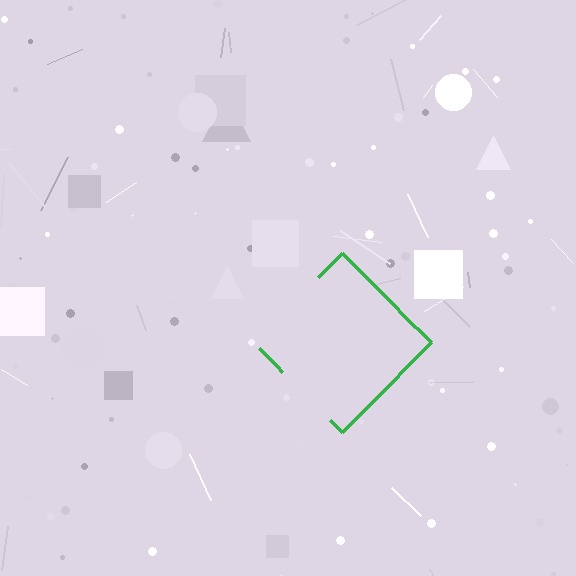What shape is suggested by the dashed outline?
The dashed outline suggests a diamond.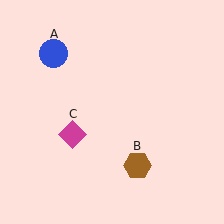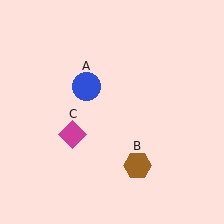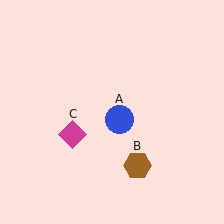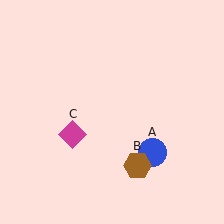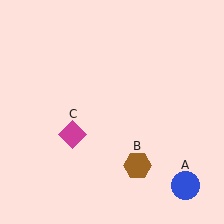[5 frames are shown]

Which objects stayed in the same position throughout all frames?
Brown hexagon (object B) and magenta diamond (object C) remained stationary.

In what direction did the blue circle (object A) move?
The blue circle (object A) moved down and to the right.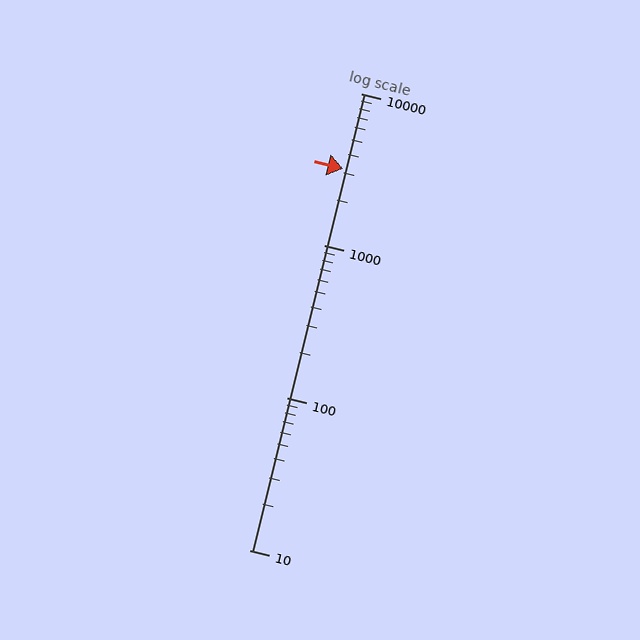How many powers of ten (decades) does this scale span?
The scale spans 3 decades, from 10 to 10000.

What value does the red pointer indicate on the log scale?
The pointer indicates approximately 3200.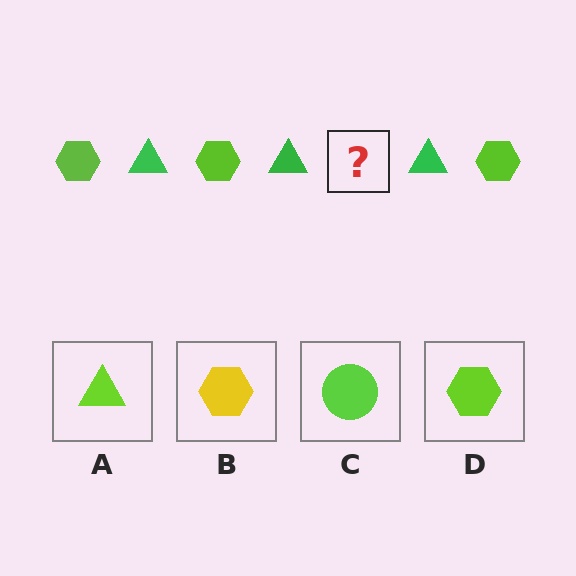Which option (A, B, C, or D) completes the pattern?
D.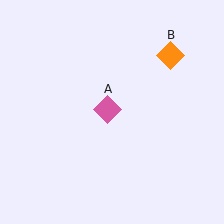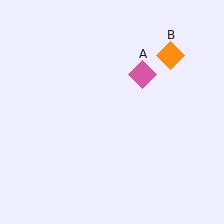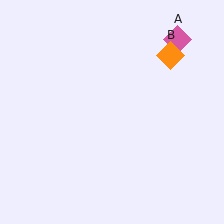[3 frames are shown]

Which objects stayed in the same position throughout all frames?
Orange diamond (object B) remained stationary.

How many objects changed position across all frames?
1 object changed position: pink diamond (object A).